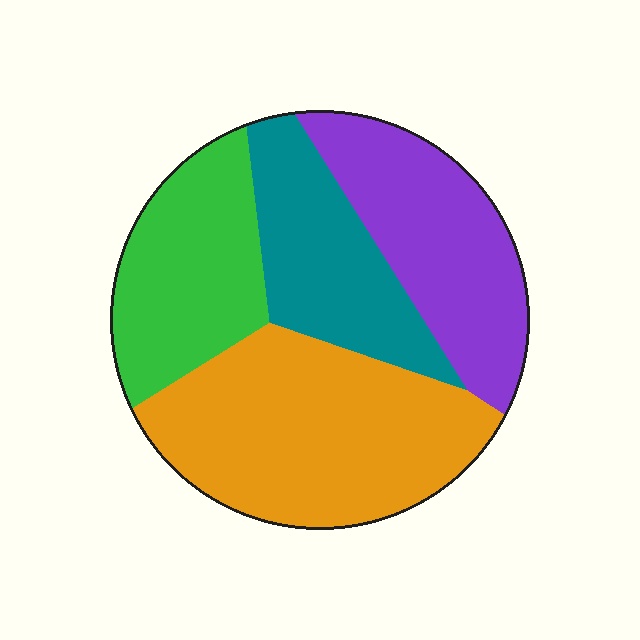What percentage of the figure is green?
Green covers around 20% of the figure.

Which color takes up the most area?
Orange, at roughly 35%.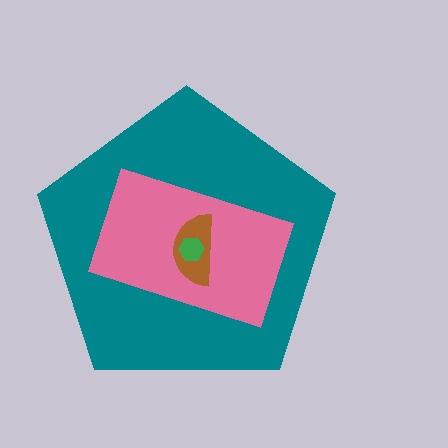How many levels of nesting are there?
4.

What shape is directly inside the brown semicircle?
The green hexagon.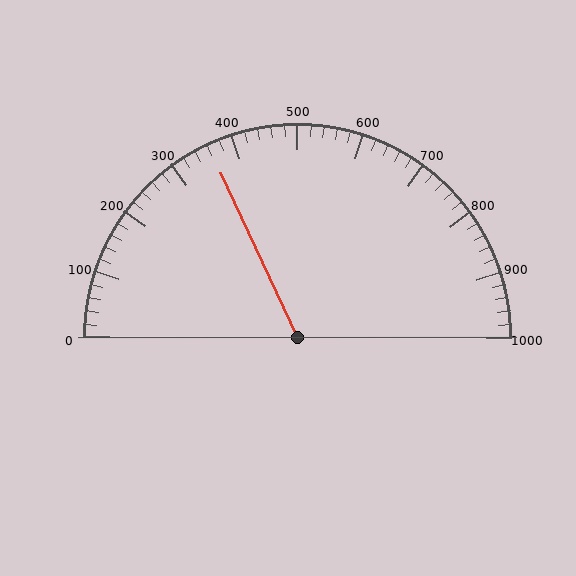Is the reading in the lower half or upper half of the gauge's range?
The reading is in the lower half of the range (0 to 1000).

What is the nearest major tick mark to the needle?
The nearest major tick mark is 400.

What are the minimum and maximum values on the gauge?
The gauge ranges from 0 to 1000.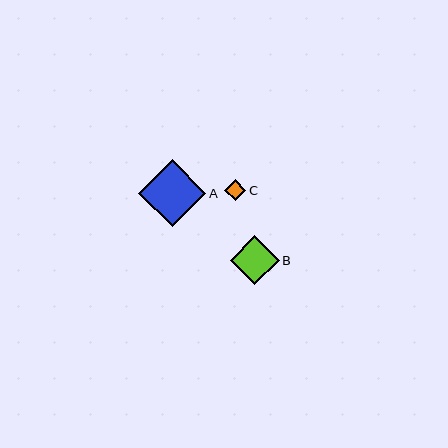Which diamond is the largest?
Diamond A is the largest with a size of approximately 67 pixels.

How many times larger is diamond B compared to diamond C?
Diamond B is approximately 2.4 times the size of diamond C.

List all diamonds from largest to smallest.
From largest to smallest: A, B, C.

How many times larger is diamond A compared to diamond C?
Diamond A is approximately 3.2 times the size of diamond C.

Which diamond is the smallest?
Diamond C is the smallest with a size of approximately 21 pixels.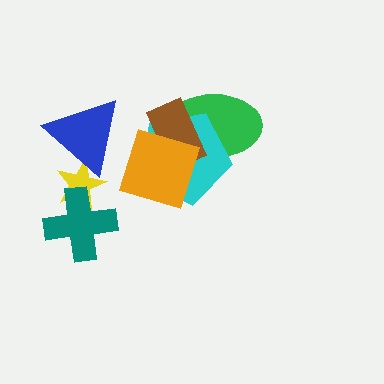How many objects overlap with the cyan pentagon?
3 objects overlap with the cyan pentagon.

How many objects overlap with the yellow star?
2 objects overlap with the yellow star.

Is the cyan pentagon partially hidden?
Yes, it is partially covered by another shape.